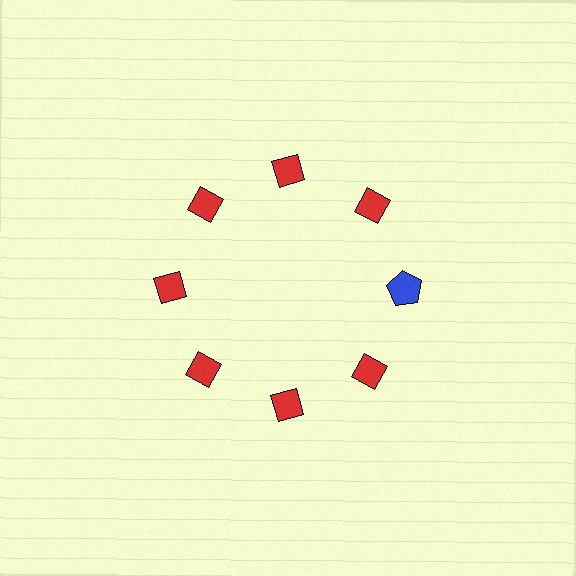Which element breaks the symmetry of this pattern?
The blue pentagon at roughly the 3 o'clock position breaks the symmetry. All other shapes are red diamonds.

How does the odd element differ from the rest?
It differs in both color (blue instead of red) and shape (pentagon instead of diamond).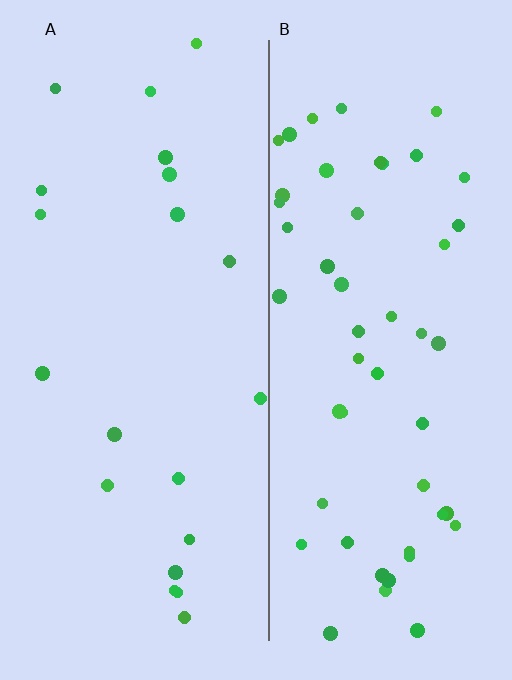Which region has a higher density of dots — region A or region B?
B (the right).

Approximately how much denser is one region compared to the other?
Approximately 2.5× — region B over region A.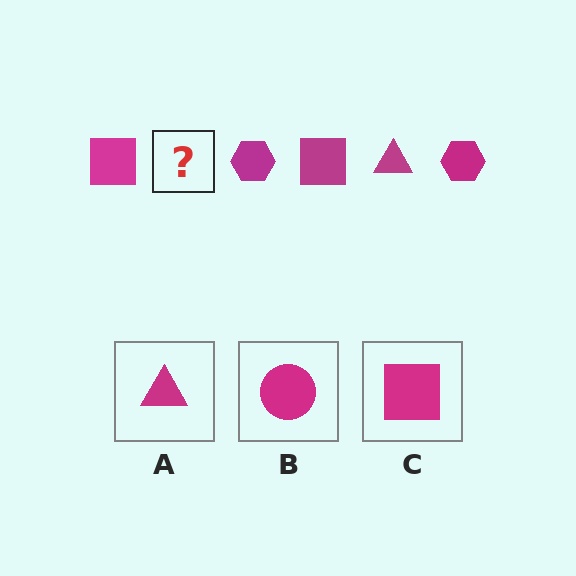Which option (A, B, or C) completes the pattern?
A.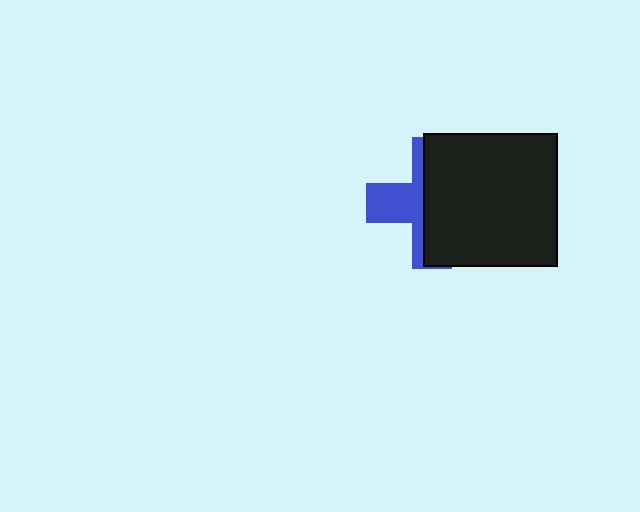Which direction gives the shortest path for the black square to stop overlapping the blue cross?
Moving right gives the shortest separation.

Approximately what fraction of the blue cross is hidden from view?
Roughly 61% of the blue cross is hidden behind the black square.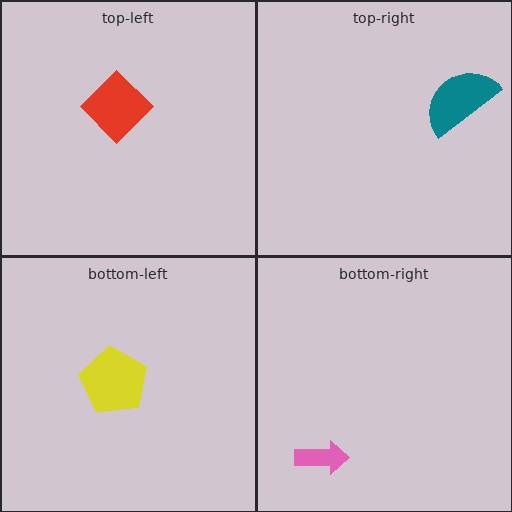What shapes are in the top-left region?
The red diamond.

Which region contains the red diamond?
The top-left region.